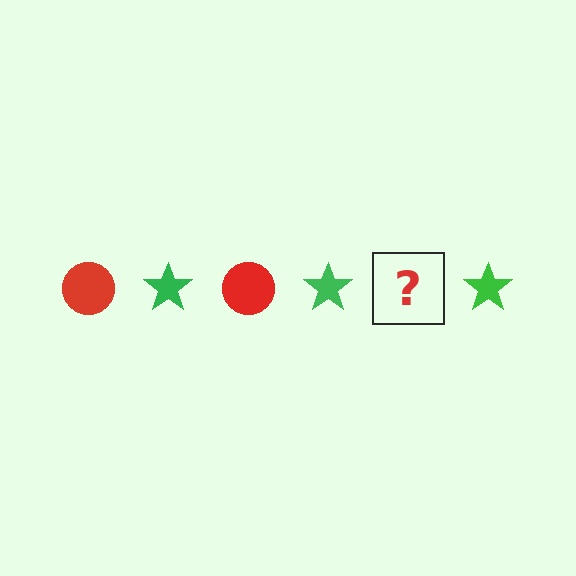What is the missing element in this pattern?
The missing element is a red circle.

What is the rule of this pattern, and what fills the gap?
The rule is that the pattern alternates between red circle and green star. The gap should be filled with a red circle.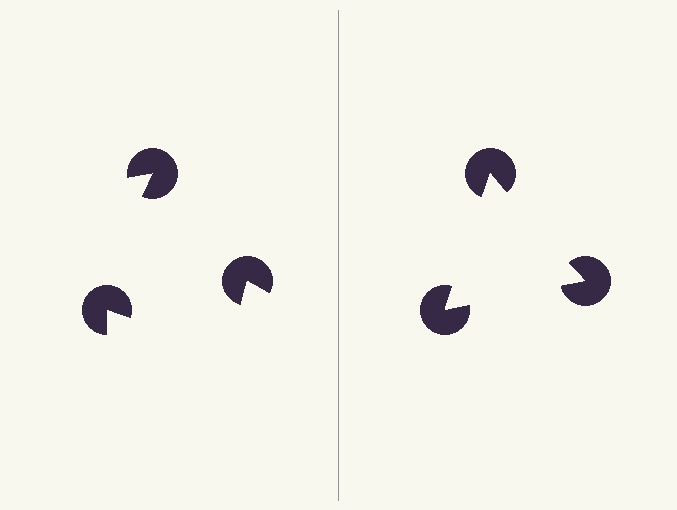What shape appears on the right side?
An illusory triangle.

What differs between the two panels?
The pac-man discs are positioned identically on both sides; only the wedge orientations differ. On the right they align to a triangle; on the left they are misaligned.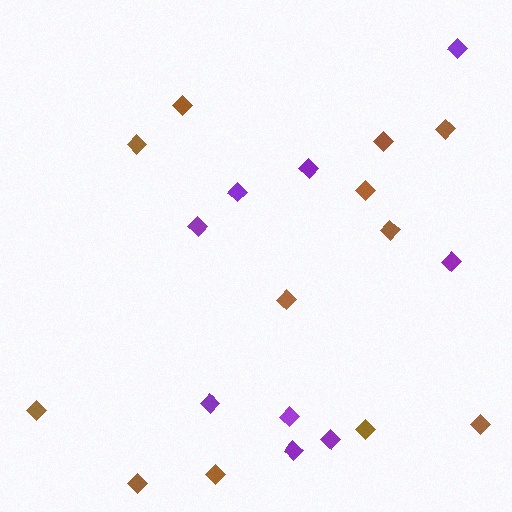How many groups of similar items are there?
There are 2 groups: one group of brown diamonds (12) and one group of purple diamonds (9).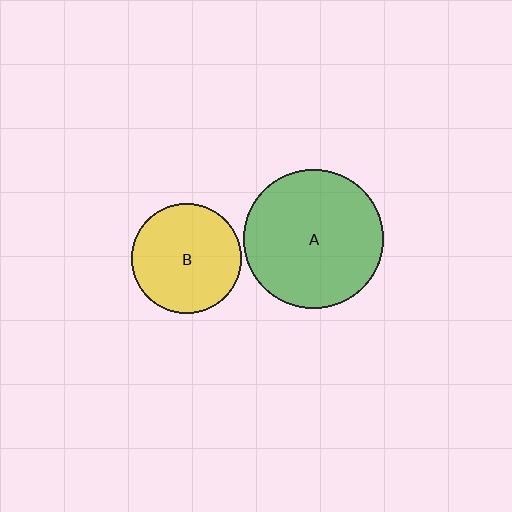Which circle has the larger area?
Circle A (green).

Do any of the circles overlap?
No, none of the circles overlap.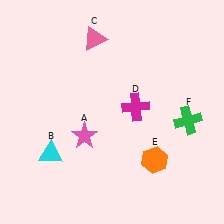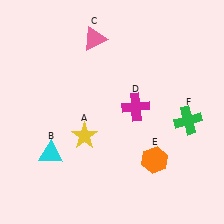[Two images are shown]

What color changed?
The star (A) changed from pink in Image 1 to yellow in Image 2.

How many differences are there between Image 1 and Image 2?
There is 1 difference between the two images.